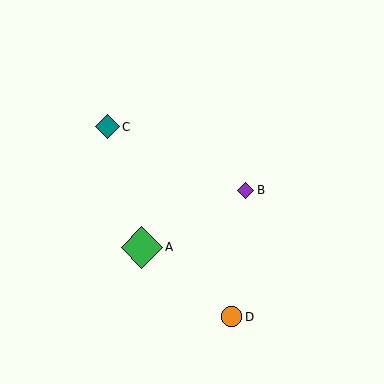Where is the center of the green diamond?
The center of the green diamond is at (142, 247).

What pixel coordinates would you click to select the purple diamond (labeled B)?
Click at (246, 190) to select the purple diamond B.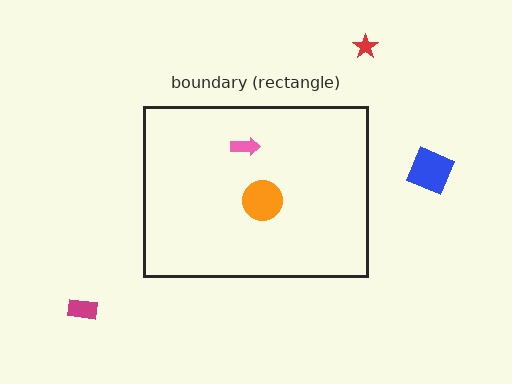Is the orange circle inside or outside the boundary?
Inside.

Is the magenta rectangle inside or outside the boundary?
Outside.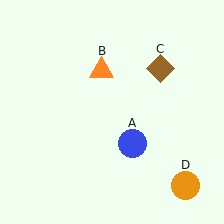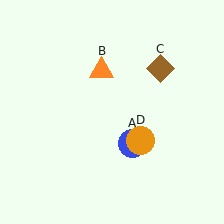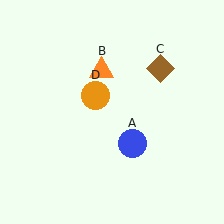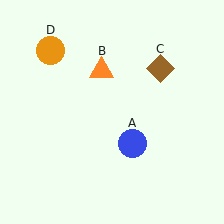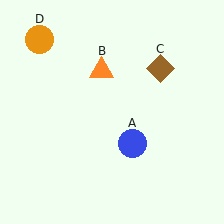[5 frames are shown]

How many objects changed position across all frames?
1 object changed position: orange circle (object D).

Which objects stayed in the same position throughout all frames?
Blue circle (object A) and orange triangle (object B) and brown diamond (object C) remained stationary.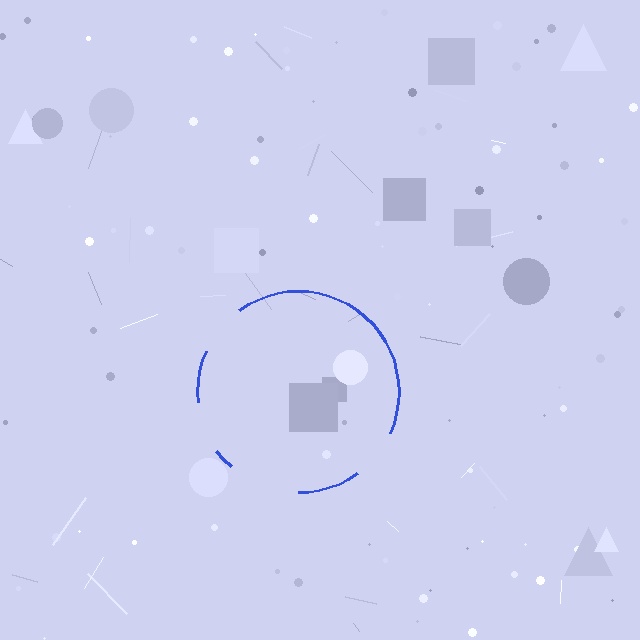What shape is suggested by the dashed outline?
The dashed outline suggests a circle.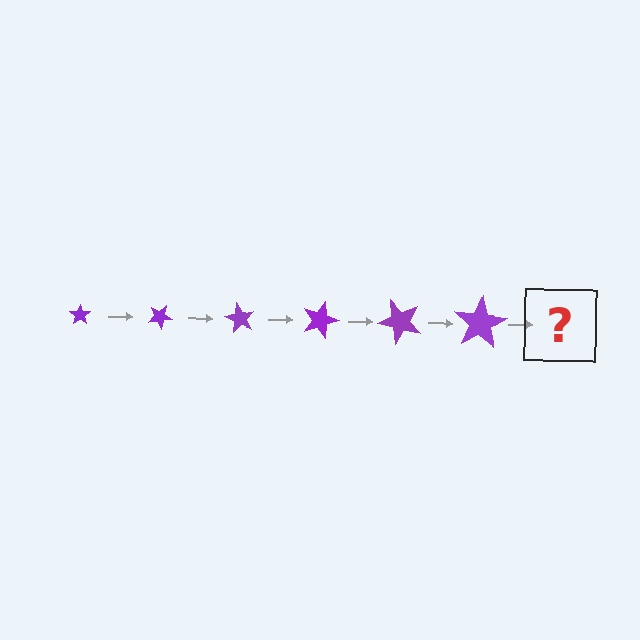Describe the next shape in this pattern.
It should be a star, larger than the previous one and rotated 180 degrees from the start.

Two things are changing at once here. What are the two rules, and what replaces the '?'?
The two rules are that the star grows larger each step and it rotates 30 degrees each step. The '?' should be a star, larger than the previous one and rotated 180 degrees from the start.